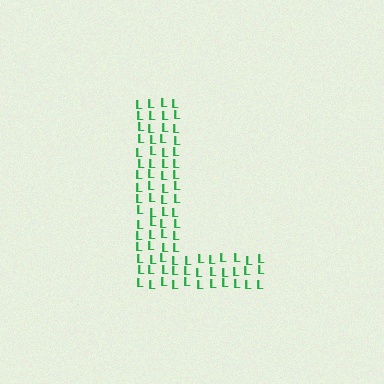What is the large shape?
The large shape is the letter L.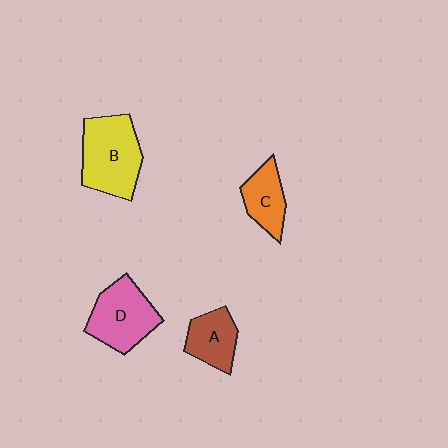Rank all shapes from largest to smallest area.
From largest to smallest: B (yellow), D (pink), A (brown), C (orange).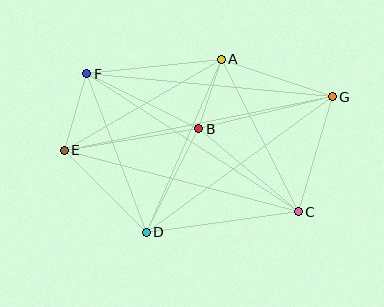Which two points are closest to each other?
Points A and B are closest to each other.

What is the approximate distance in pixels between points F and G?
The distance between F and G is approximately 247 pixels.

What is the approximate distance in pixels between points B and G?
The distance between B and G is approximately 137 pixels.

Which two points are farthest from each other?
Points E and G are farthest from each other.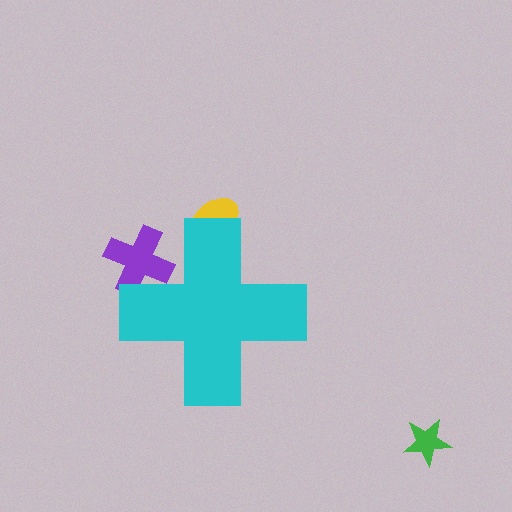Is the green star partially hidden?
No, the green star is fully visible.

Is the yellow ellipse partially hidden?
Yes, the yellow ellipse is partially hidden behind the cyan cross.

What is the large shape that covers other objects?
A cyan cross.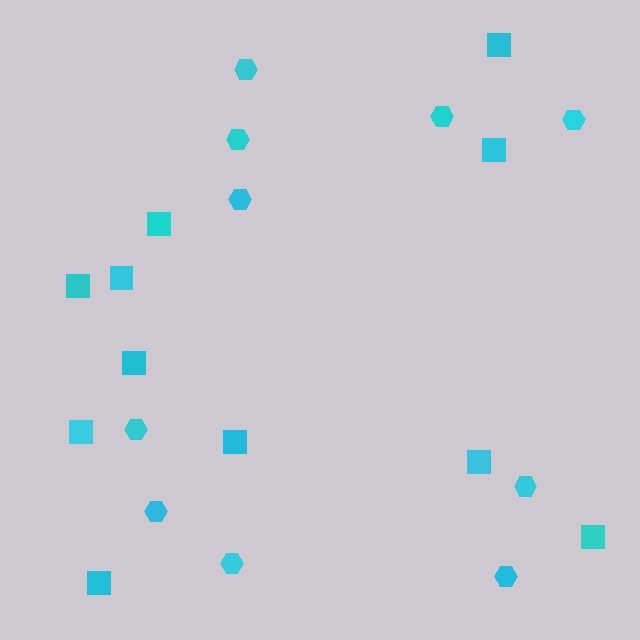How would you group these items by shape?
There are 2 groups: one group of squares (11) and one group of hexagons (10).